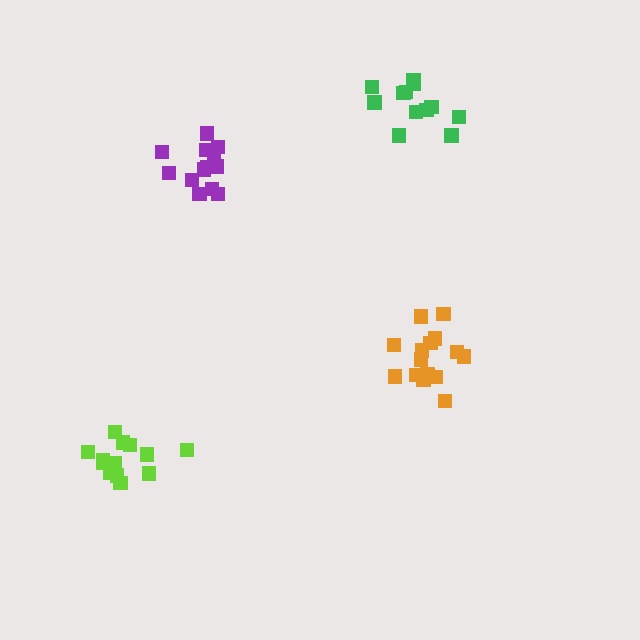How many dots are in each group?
Group 1: 13 dots, Group 2: 14 dots, Group 3: 12 dots, Group 4: 15 dots (54 total).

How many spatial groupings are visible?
There are 4 spatial groupings.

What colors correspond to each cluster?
The clusters are colored: purple, lime, green, orange.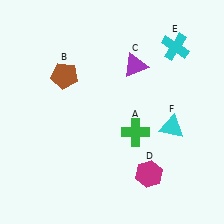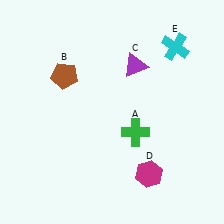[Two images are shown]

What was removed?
The cyan triangle (F) was removed in Image 2.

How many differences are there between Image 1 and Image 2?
There is 1 difference between the two images.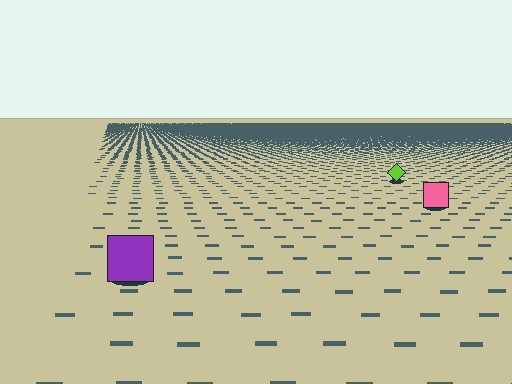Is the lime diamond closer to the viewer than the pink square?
No. The pink square is closer — you can tell from the texture gradient: the ground texture is coarser near it.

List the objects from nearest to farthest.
From nearest to farthest: the purple square, the pink square, the lime diamond.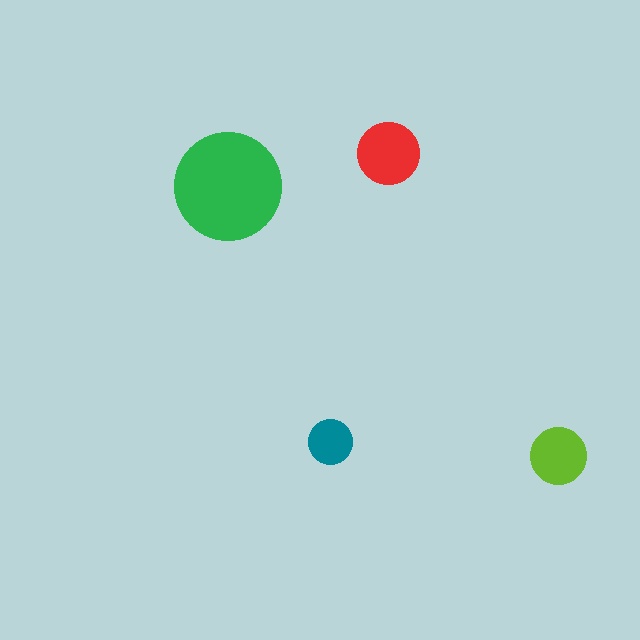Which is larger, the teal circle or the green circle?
The green one.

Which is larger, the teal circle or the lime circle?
The lime one.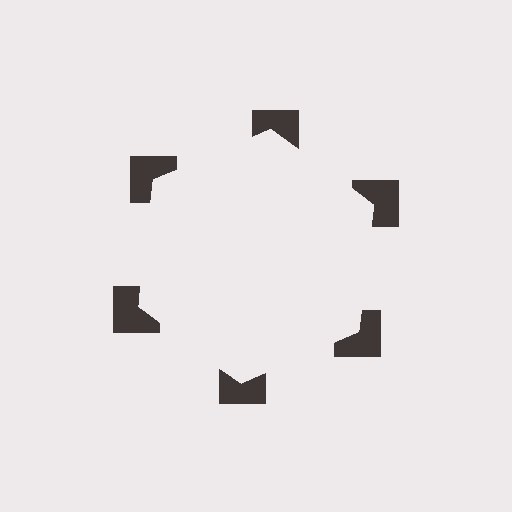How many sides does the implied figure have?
6 sides.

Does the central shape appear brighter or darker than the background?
It typically appears slightly brighter than the background, even though no actual brightness change is drawn.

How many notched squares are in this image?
There are 6 — one at each vertex of the illusory hexagon.